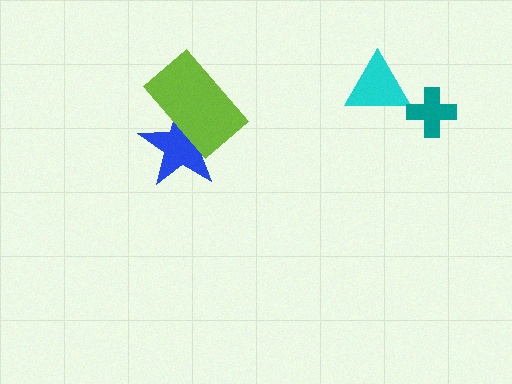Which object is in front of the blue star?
The lime rectangle is in front of the blue star.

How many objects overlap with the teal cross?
0 objects overlap with the teal cross.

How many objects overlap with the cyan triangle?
0 objects overlap with the cyan triangle.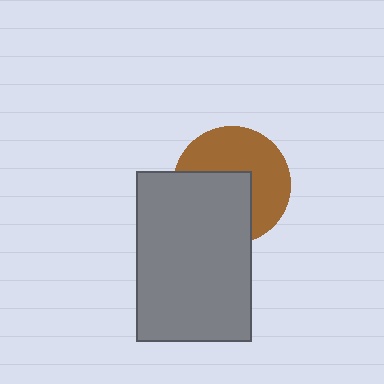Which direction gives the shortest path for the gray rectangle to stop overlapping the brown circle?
Moving toward the lower-left gives the shortest separation.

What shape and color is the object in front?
The object in front is a gray rectangle.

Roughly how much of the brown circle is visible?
About half of it is visible (roughly 55%).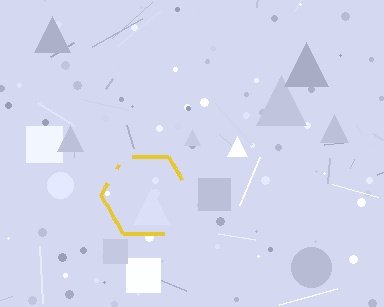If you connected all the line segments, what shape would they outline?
They would outline a hexagon.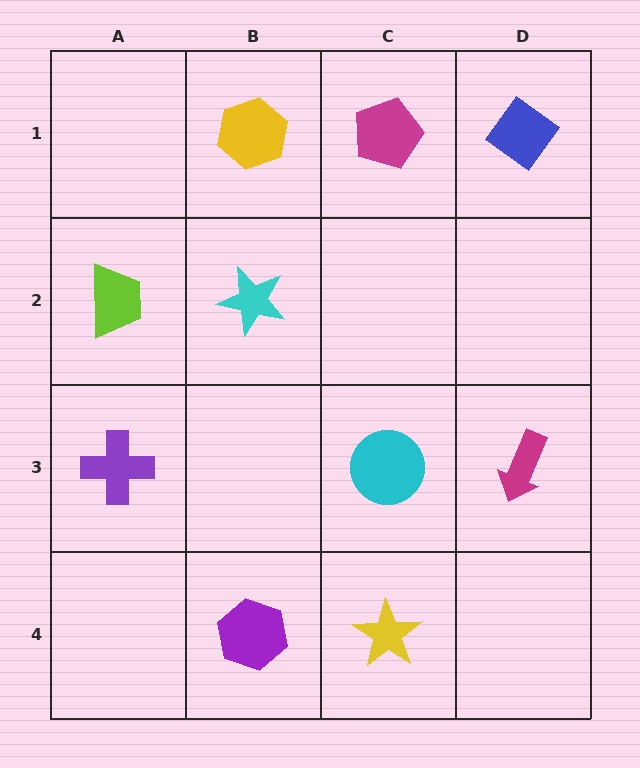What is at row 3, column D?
A magenta arrow.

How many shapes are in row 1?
3 shapes.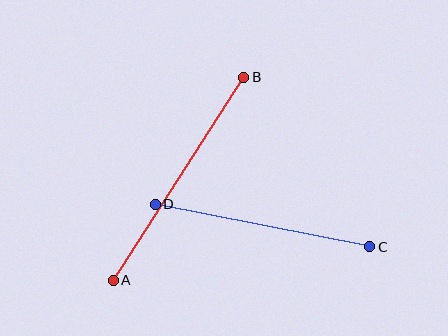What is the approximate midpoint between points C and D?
The midpoint is at approximately (263, 225) pixels.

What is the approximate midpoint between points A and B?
The midpoint is at approximately (178, 179) pixels.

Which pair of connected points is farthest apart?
Points A and B are farthest apart.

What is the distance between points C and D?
The distance is approximately 219 pixels.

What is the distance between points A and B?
The distance is approximately 242 pixels.